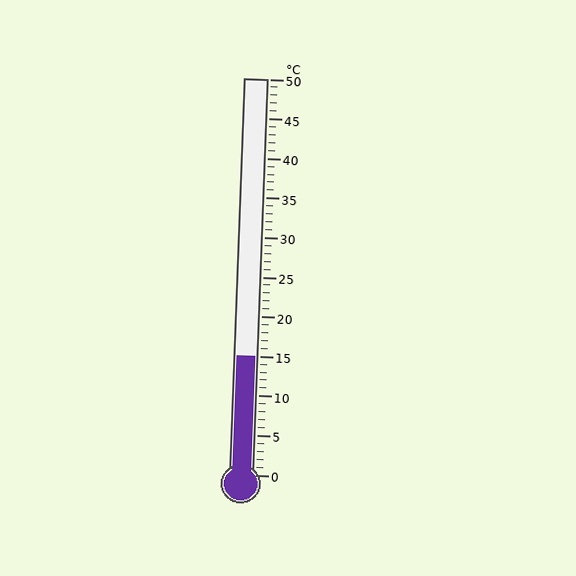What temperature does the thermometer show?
The thermometer shows approximately 15°C.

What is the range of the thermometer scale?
The thermometer scale ranges from 0°C to 50°C.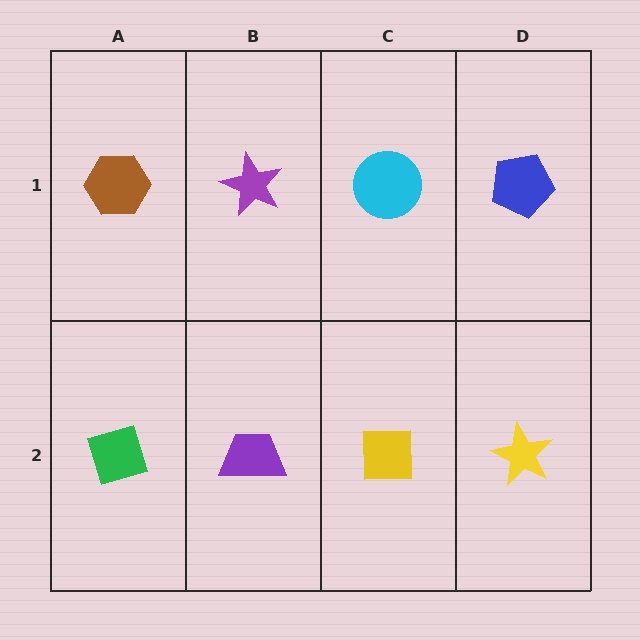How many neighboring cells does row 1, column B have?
3.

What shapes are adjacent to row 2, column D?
A blue pentagon (row 1, column D), a yellow square (row 2, column C).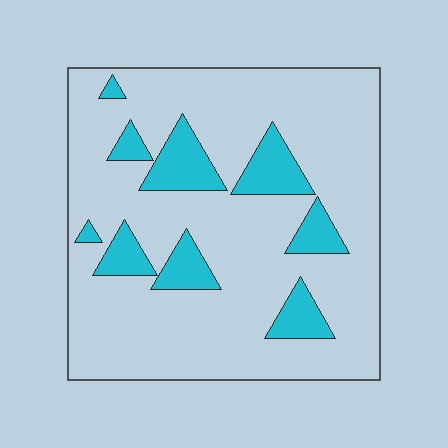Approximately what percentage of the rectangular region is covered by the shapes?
Approximately 15%.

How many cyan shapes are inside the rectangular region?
9.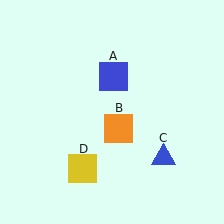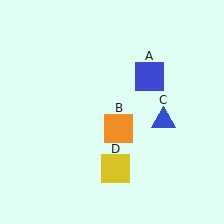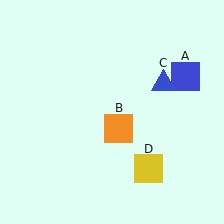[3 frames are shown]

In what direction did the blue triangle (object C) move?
The blue triangle (object C) moved up.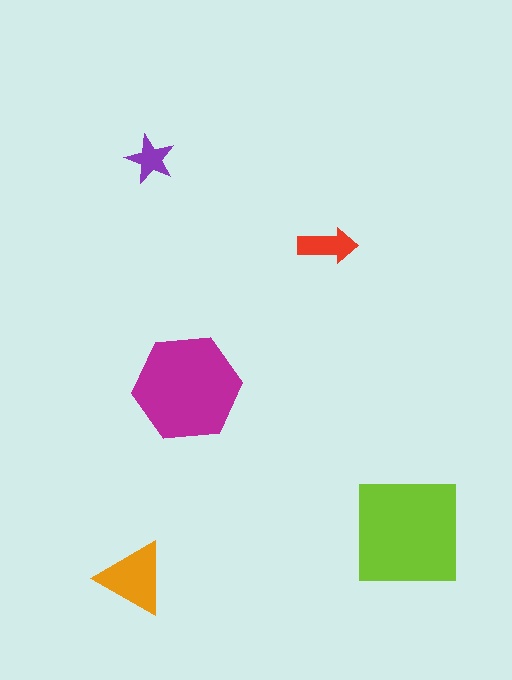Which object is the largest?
The lime square.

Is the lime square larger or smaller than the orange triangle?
Larger.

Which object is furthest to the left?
The orange triangle is leftmost.